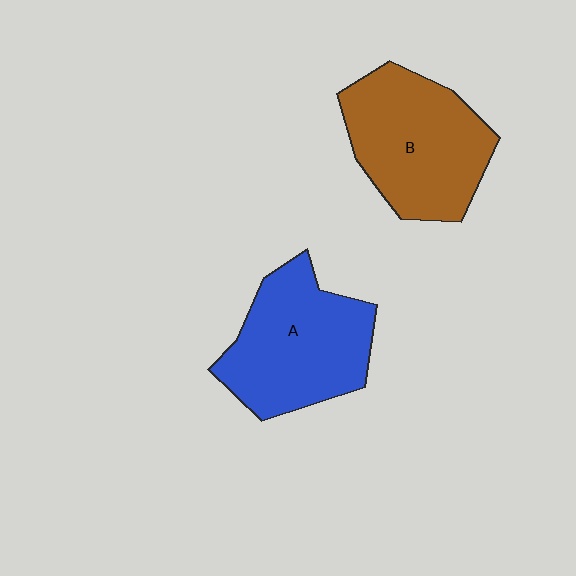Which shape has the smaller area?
Shape A (blue).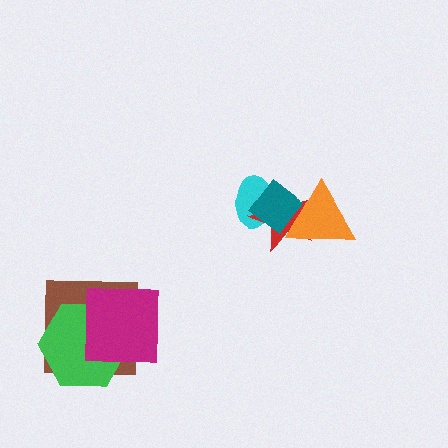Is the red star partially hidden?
Yes, it is partially covered by another shape.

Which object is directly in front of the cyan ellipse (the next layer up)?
The red star is directly in front of the cyan ellipse.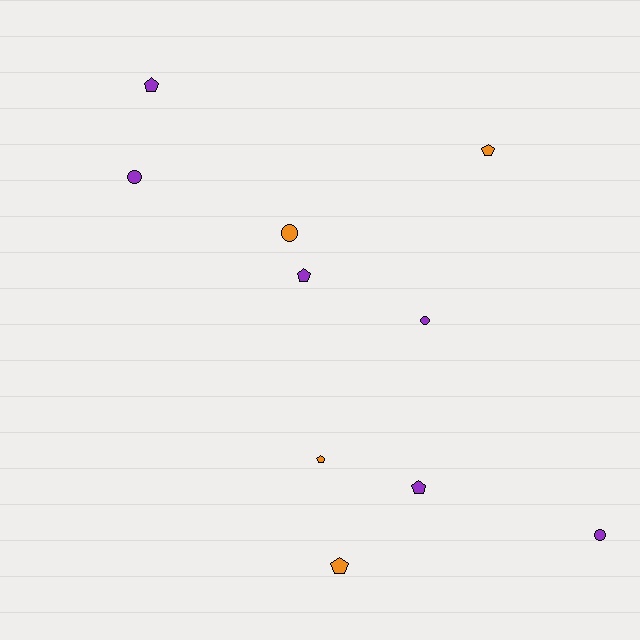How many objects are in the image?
There are 10 objects.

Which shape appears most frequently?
Pentagon, with 6 objects.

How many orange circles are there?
There is 1 orange circle.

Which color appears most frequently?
Purple, with 6 objects.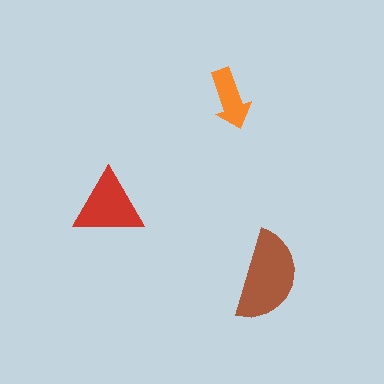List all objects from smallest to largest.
The orange arrow, the red triangle, the brown semicircle.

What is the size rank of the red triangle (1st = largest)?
2nd.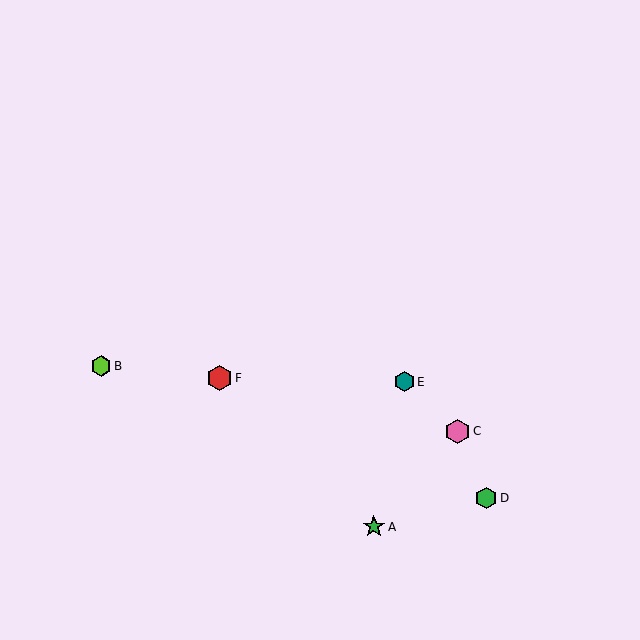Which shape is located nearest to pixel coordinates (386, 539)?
The green star (labeled A) at (374, 527) is nearest to that location.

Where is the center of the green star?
The center of the green star is at (374, 527).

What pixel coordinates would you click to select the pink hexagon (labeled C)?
Click at (458, 431) to select the pink hexagon C.